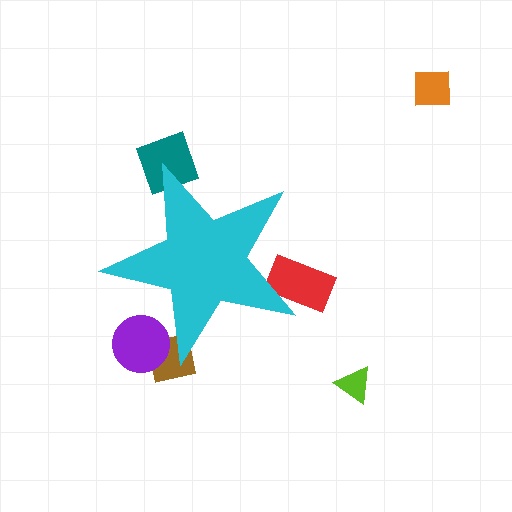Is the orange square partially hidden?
No, the orange square is fully visible.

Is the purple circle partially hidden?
Yes, the purple circle is partially hidden behind the cyan star.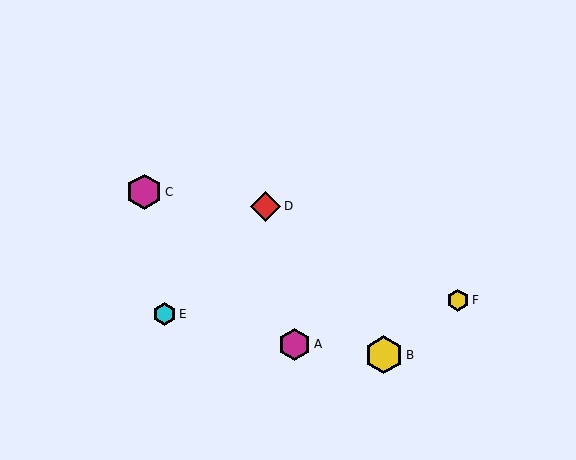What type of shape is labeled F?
Shape F is a yellow hexagon.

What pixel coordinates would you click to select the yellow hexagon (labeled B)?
Click at (384, 355) to select the yellow hexagon B.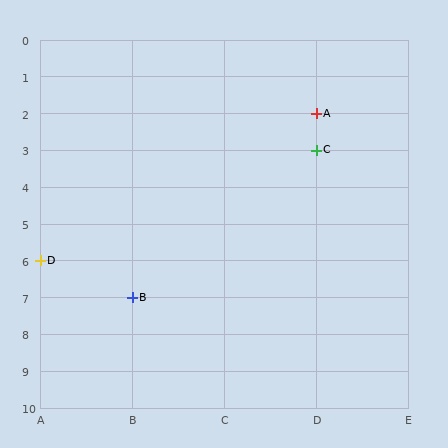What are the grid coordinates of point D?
Point D is at grid coordinates (A, 6).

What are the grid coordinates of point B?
Point B is at grid coordinates (B, 7).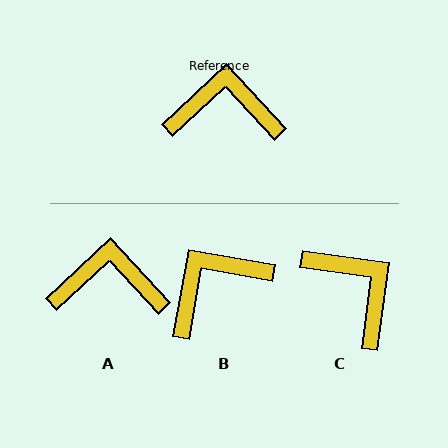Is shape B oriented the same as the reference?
No, it is off by about 37 degrees.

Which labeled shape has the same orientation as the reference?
A.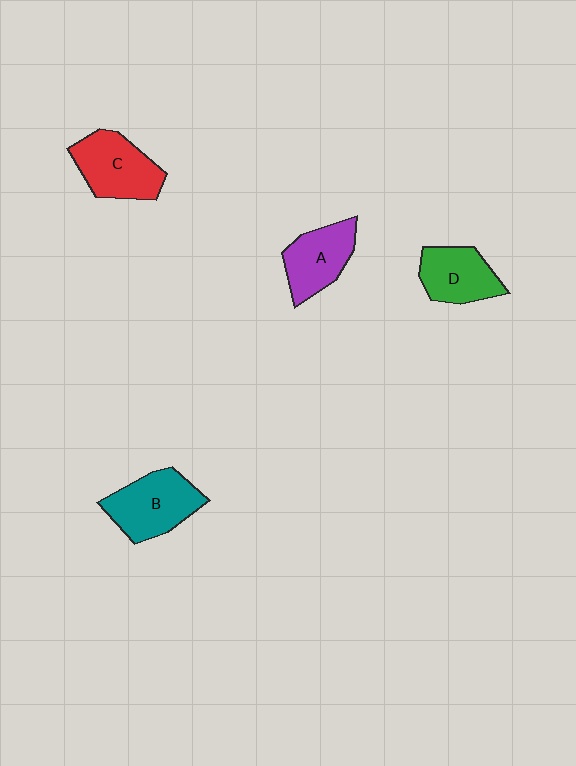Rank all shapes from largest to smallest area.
From largest to smallest: B (teal), C (red), A (purple), D (green).